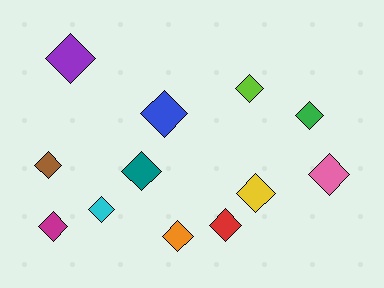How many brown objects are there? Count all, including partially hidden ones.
There is 1 brown object.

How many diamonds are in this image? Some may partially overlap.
There are 12 diamonds.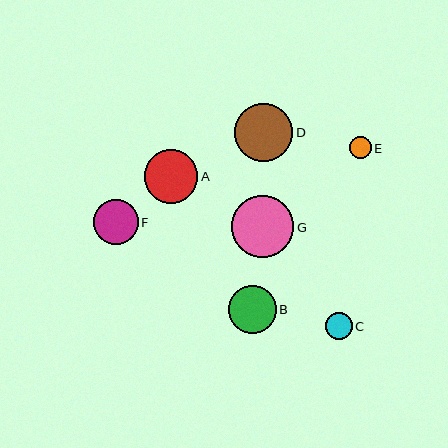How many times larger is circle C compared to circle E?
Circle C is approximately 1.2 times the size of circle E.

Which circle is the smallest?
Circle E is the smallest with a size of approximately 22 pixels.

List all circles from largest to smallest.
From largest to smallest: G, D, A, B, F, C, E.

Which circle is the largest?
Circle G is the largest with a size of approximately 62 pixels.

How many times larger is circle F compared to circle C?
Circle F is approximately 1.6 times the size of circle C.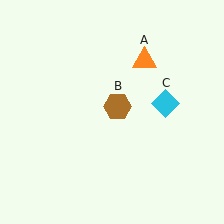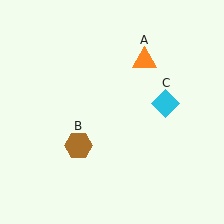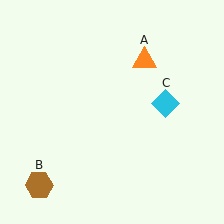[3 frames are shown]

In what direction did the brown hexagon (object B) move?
The brown hexagon (object B) moved down and to the left.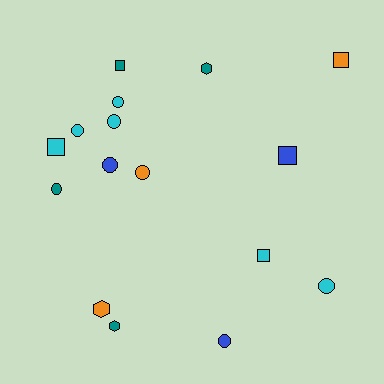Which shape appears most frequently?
Circle, with 8 objects.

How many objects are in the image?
There are 16 objects.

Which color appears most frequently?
Cyan, with 6 objects.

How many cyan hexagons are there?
There are no cyan hexagons.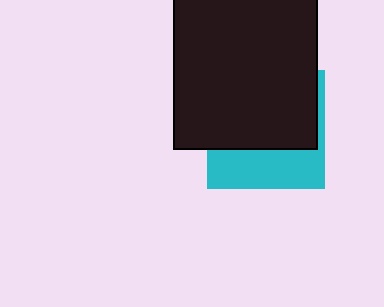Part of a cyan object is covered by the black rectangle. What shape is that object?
It is a square.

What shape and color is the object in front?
The object in front is a black rectangle.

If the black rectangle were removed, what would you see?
You would see the complete cyan square.